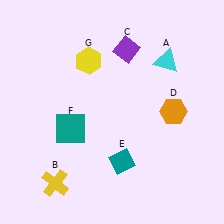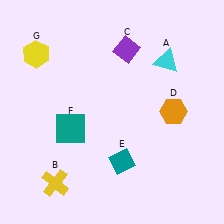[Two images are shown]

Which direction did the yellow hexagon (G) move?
The yellow hexagon (G) moved left.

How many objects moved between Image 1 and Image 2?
1 object moved between the two images.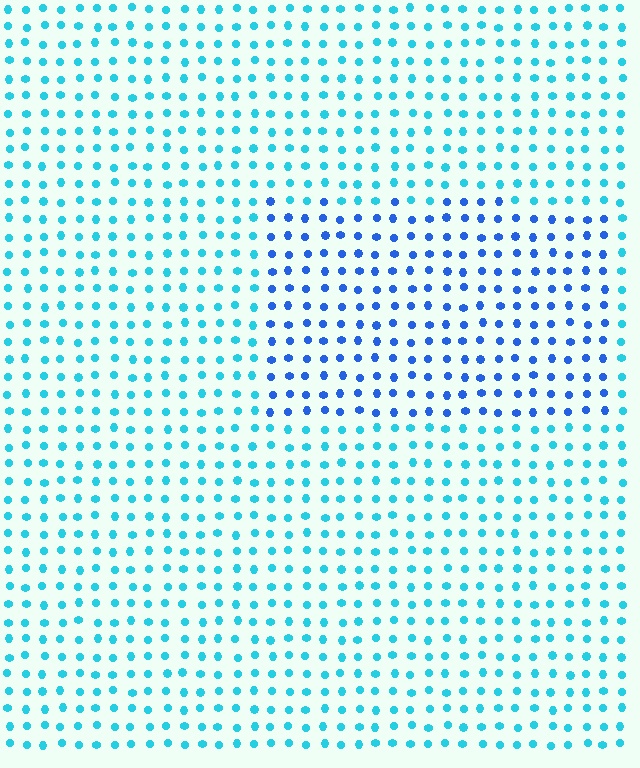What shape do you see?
I see a rectangle.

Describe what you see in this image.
The image is filled with small cyan elements in a uniform arrangement. A rectangle-shaped region is visible where the elements are tinted to a slightly different hue, forming a subtle color boundary.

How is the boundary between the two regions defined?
The boundary is defined purely by a slight shift in hue (about 35 degrees). Spacing, size, and orientation are identical on both sides.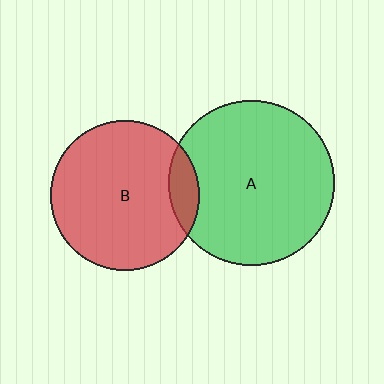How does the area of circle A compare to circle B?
Approximately 1.2 times.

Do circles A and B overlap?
Yes.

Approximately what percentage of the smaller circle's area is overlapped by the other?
Approximately 10%.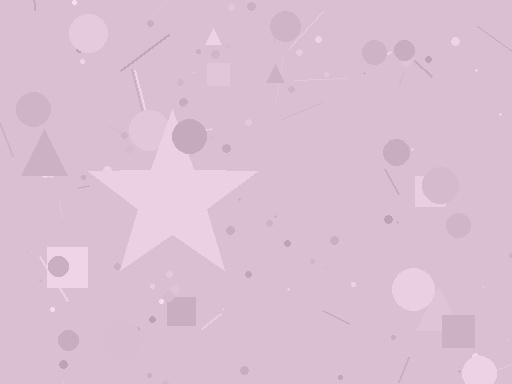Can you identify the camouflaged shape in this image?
The camouflaged shape is a star.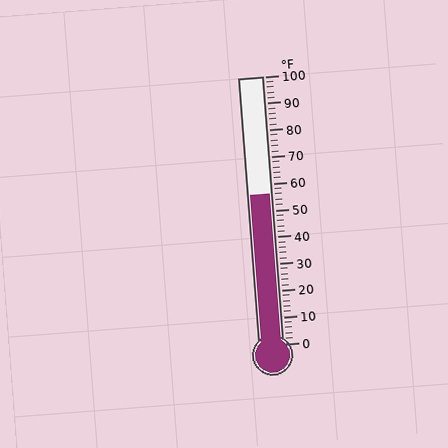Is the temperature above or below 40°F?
The temperature is above 40°F.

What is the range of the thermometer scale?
The thermometer scale ranges from 0°F to 100°F.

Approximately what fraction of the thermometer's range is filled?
The thermometer is filled to approximately 55% of its range.